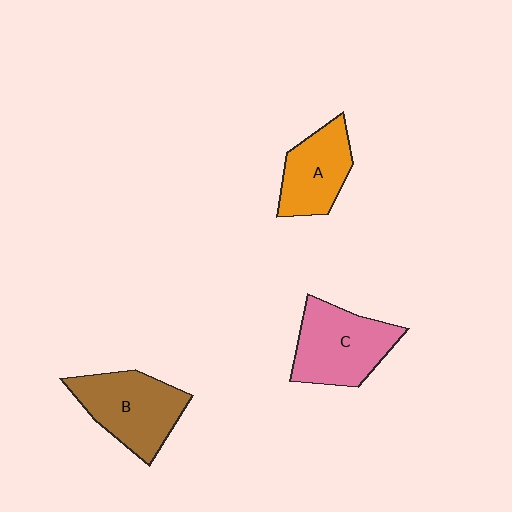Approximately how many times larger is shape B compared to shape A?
Approximately 1.3 times.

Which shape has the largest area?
Shape C (pink).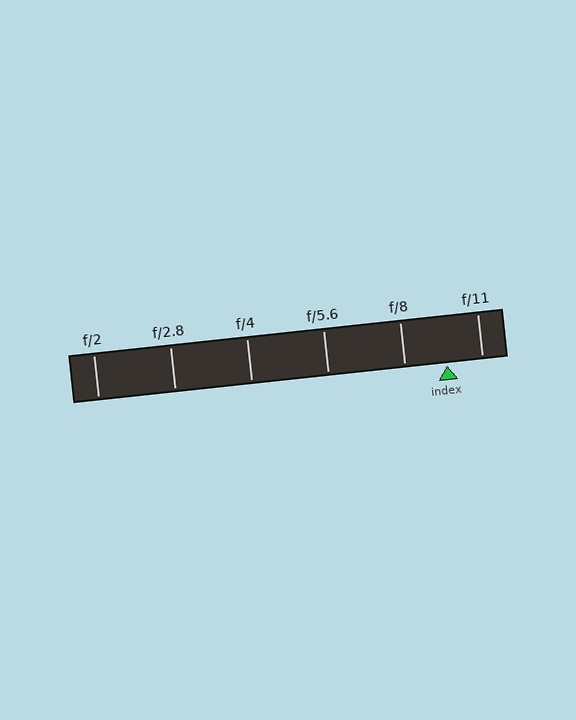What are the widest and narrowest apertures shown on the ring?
The widest aperture shown is f/2 and the narrowest is f/11.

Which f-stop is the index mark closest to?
The index mark is closest to f/11.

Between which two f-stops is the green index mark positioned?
The index mark is between f/8 and f/11.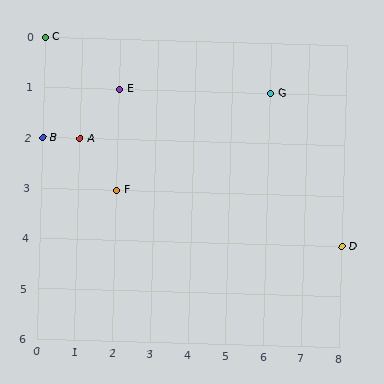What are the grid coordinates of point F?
Point F is at grid coordinates (2, 3).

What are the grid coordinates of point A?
Point A is at grid coordinates (1, 2).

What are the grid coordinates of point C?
Point C is at grid coordinates (0, 0).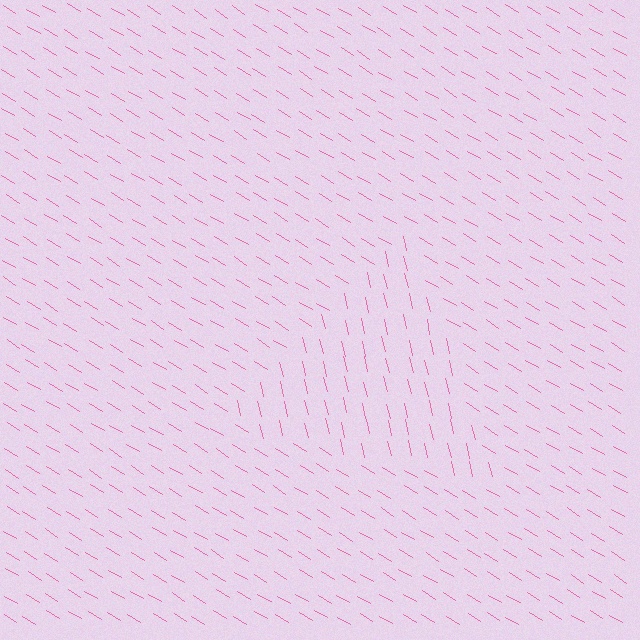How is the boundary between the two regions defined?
The boundary is defined purely by a change in line orientation (approximately 45 degrees difference). All lines are the same color and thickness.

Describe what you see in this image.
The image is filled with small pink line segments. A triangle region in the image has lines oriented differently from the surrounding lines, creating a visible texture boundary.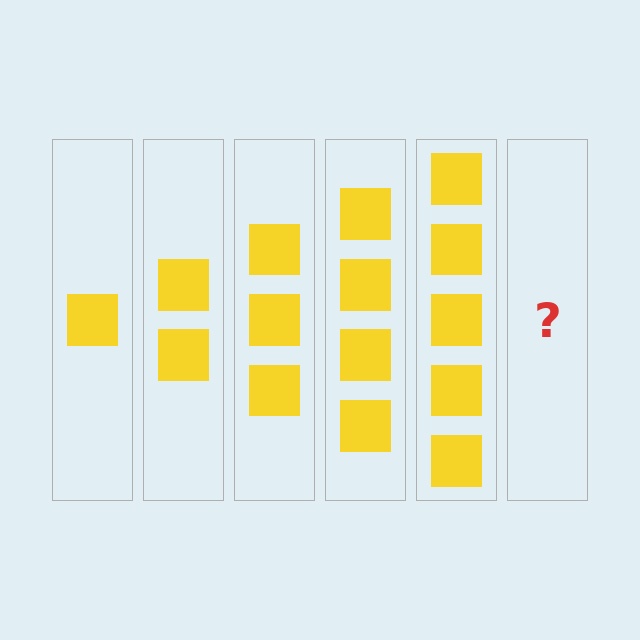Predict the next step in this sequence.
The next step is 6 squares.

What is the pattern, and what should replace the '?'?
The pattern is that each step adds one more square. The '?' should be 6 squares.